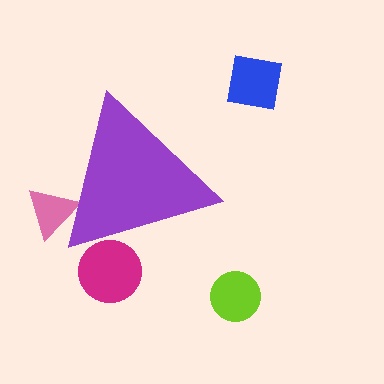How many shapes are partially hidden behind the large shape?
2 shapes are partially hidden.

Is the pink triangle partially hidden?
Yes, the pink triangle is partially hidden behind the purple triangle.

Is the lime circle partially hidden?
No, the lime circle is fully visible.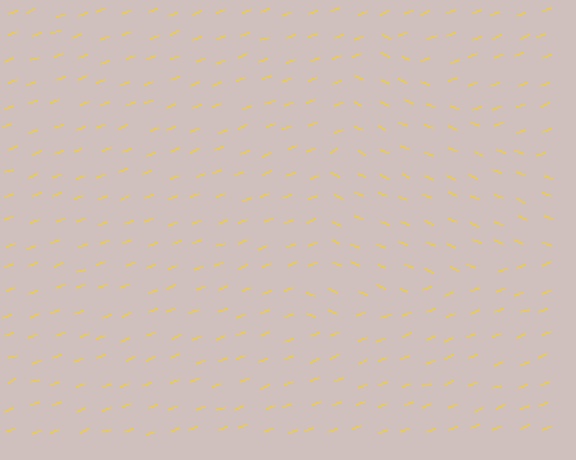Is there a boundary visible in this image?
Yes, there is a texture boundary formed by a change in line orientation.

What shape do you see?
I see a triangle.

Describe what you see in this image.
The image is filled with small yellow line segments. A triangle region in the image has lines oriented differently from the surrounding lines, creating a visible texture boundary.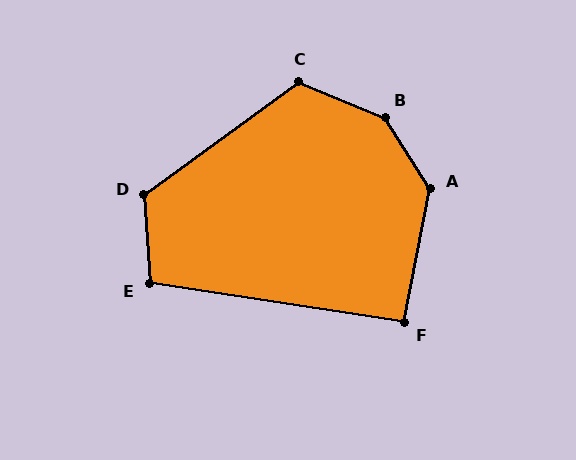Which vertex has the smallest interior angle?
F, at approximately 92 degrees.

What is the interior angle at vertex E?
Approximately 102 degrees (obtuse).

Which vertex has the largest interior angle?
B, at approximately 145 degrees.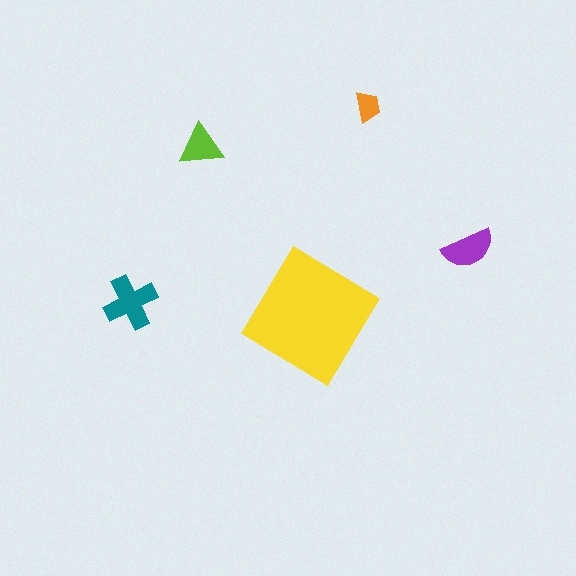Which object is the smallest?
The orange trapezoid.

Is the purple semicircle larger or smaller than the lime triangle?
Larger.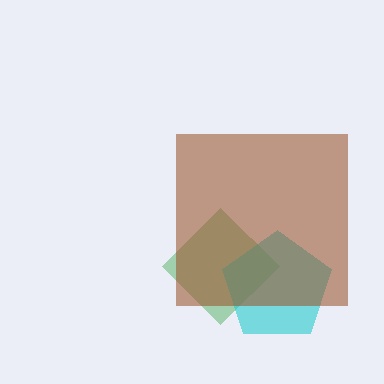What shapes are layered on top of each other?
The layered shapes are: a green diamond, a cyan pentagon, a brown square.